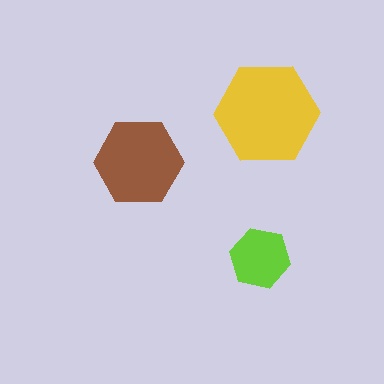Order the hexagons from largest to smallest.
the yellow one, the brown one, the lime one.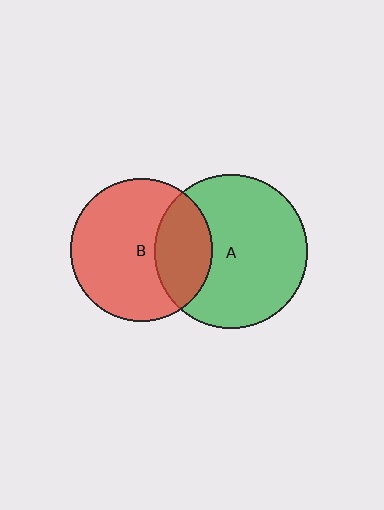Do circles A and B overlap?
Yes.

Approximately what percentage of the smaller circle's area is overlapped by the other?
Approximately 30%.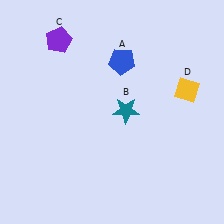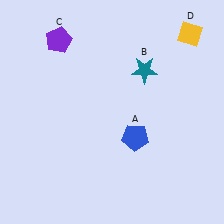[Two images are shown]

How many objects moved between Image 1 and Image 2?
3 objects moved between the two images.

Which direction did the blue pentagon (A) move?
The blue pentagon (A) moved down.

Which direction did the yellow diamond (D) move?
The yellow diamond (D) moved up.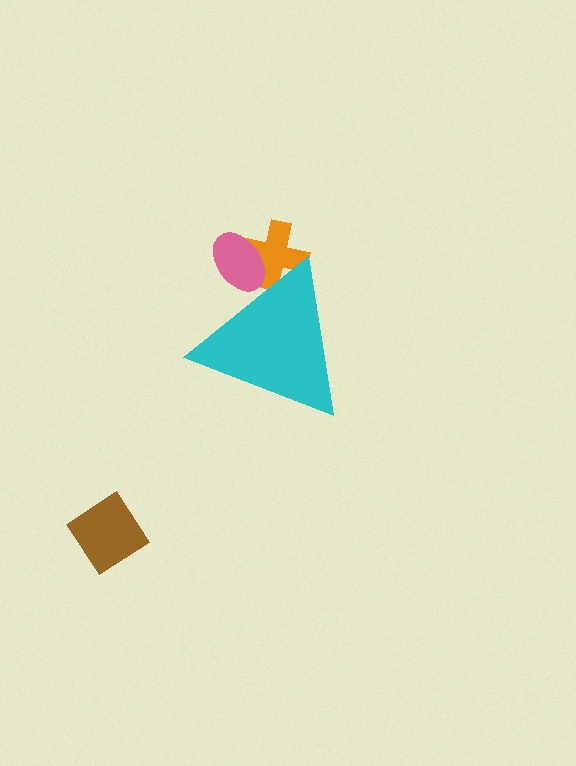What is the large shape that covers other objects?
A cyan triangle.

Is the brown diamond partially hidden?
No, the brown diamond is fully visible.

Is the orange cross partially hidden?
Yes, the orange cross is partially hidden behind the cyan triangle.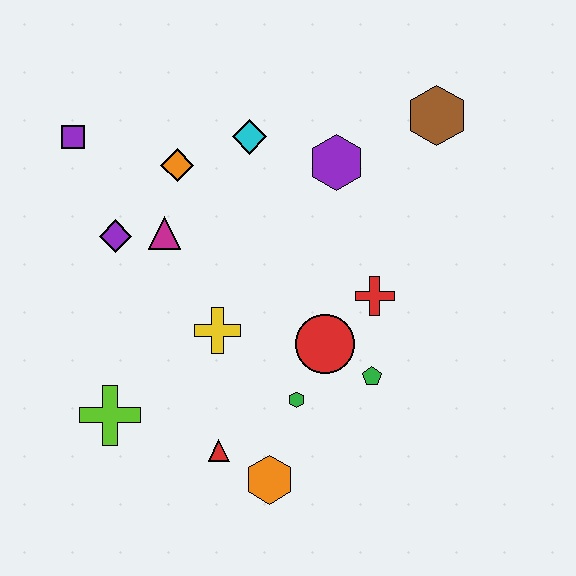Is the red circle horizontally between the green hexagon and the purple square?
No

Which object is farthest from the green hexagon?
The purple square is farthest from the green hexagon.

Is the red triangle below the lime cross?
Yes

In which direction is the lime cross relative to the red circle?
The lime cross is to the left of the red circle.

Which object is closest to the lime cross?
The red triangle is closest to the lime cross.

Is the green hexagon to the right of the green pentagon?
No